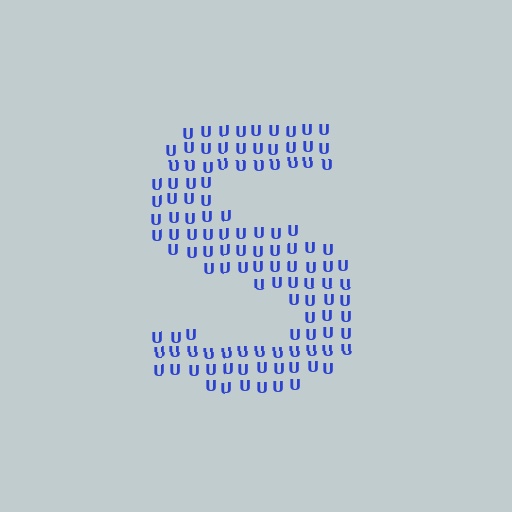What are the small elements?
The small elements are letter U's.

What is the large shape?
The large shape is the letter S.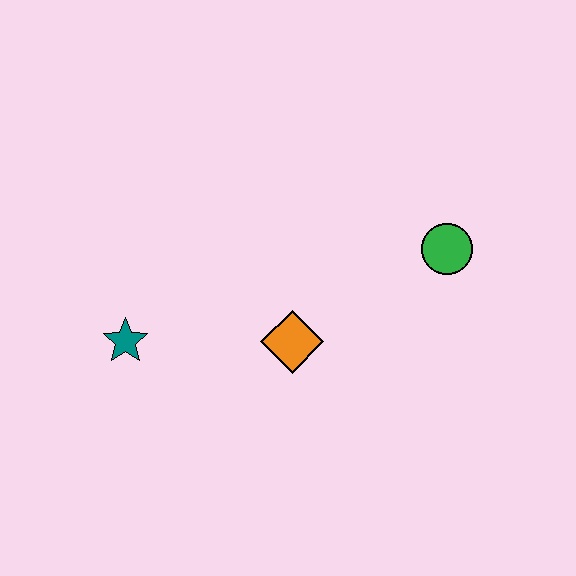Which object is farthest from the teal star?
The green circle is farthest from the teal star.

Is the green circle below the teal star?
No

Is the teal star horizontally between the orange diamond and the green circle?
No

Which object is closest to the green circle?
The orange diamond is closest to the green circle.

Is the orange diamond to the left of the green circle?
Yes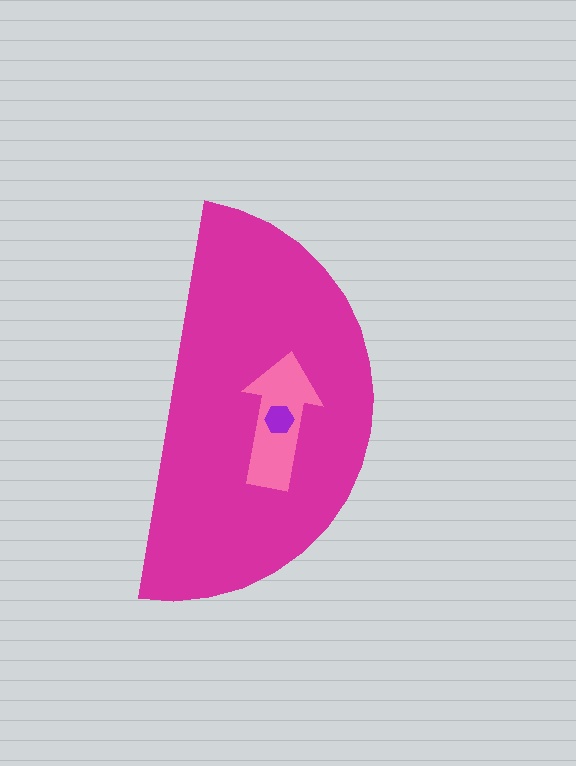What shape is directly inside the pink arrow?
The purple hexagon.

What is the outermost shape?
The magenta semicircle.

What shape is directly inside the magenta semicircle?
The pink arrow.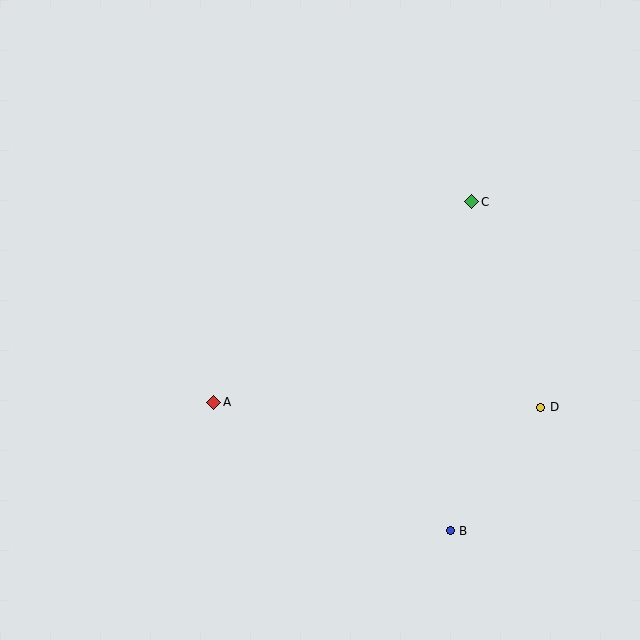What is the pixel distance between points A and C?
The distance between A and C is 327 pixels.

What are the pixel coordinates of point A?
Point A is at (214, 402).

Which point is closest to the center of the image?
Point A at (214, 402) is closest to the center.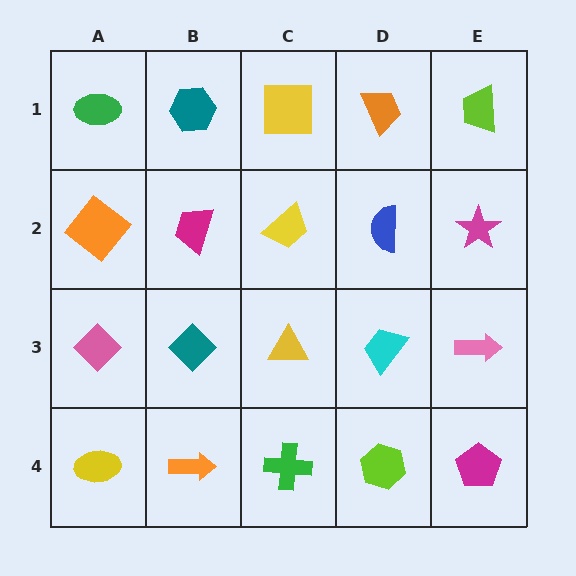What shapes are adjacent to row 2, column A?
A green ellipse (row 1, column A), a pink diamond (row 3, column A), a magenta trapezoid (row 2, column B).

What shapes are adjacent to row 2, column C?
A yellow square (row 1, column C), a yellow triangle (row 3, column C), a magenta trapezoid (row 2, column B), a blue semicircle (row 2, column D).